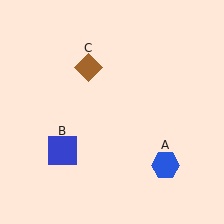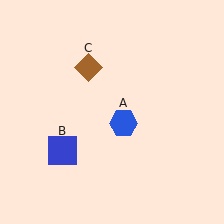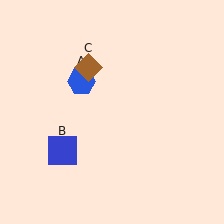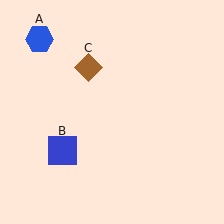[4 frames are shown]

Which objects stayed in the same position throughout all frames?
Blue square (object B) and brown diamond (object C) remained stationary.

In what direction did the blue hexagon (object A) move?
The blue hexagon (object A) moved up and to the left.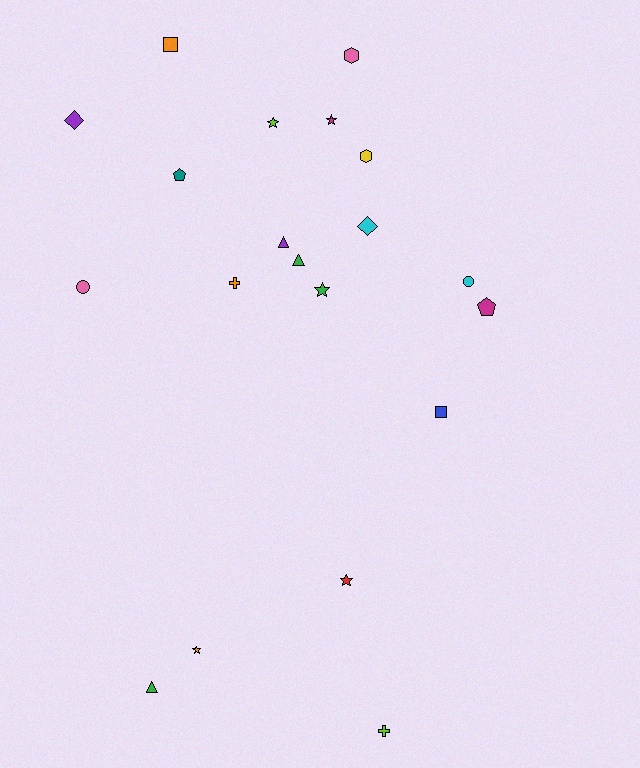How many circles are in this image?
There are 2 circles.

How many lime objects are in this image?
There are 2 lime objects.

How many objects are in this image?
There are 20 objects.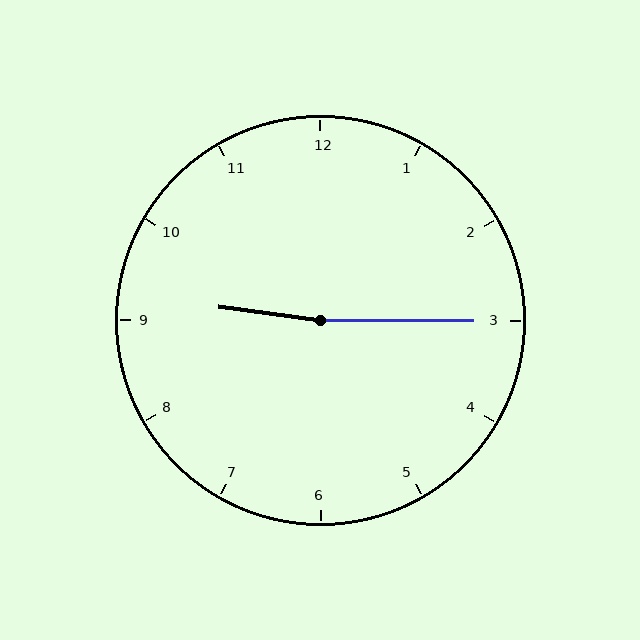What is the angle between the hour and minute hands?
Approximately 172 degrees.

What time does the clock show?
9:15.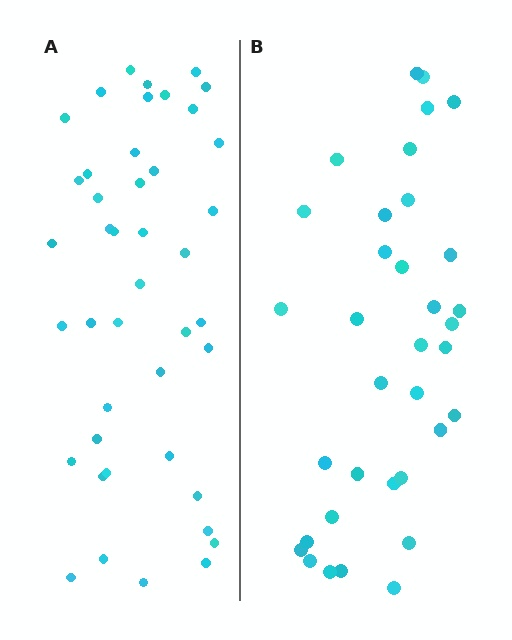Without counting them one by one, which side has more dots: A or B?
Region A (the left region) has more dots.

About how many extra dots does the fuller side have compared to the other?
Region A has roughly 8 or so more dots than region B.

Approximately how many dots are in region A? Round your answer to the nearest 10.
About 40 dots. (The exact count is 43, which rounds to 40.)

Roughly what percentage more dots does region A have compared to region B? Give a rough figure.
About 25% more.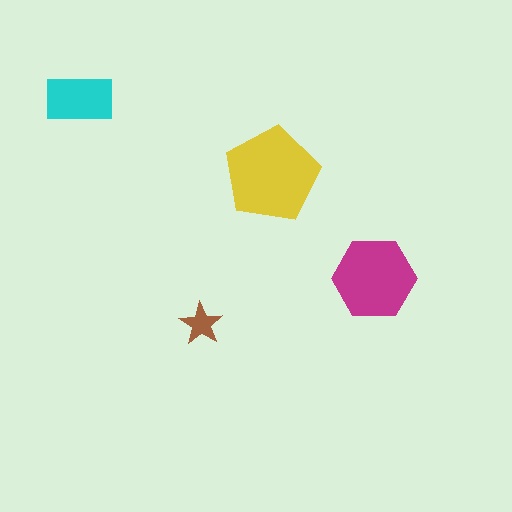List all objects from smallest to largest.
The brown star, the cyan rectangle, the magenta hexagon, the yellow pentagon.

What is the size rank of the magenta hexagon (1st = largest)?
2nd.